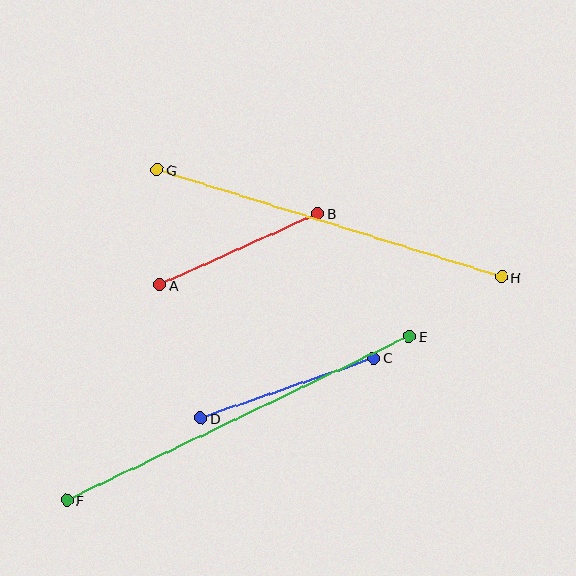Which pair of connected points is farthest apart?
Points E and F are farthest apart.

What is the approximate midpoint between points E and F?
The midpoint is at approximately (238, 418) pixels.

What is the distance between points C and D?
The distance is approximately 183 pixels.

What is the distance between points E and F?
The distance is approximately 380 pixels.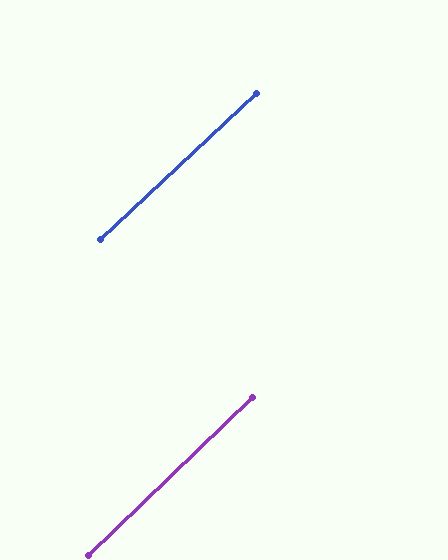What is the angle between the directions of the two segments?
Approximately 1 degree.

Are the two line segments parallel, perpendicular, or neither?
Parallel — their directions differ by only 1.2°.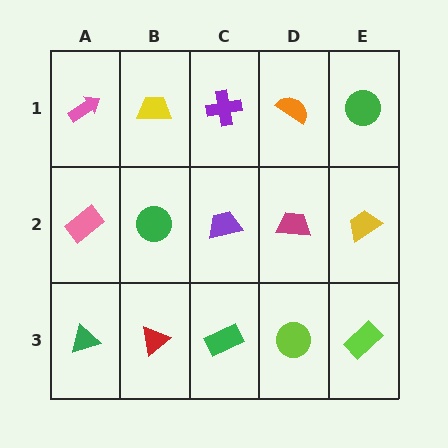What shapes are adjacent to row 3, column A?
A pink rectangle (row 2, column A), a red triangle (row 3, column B).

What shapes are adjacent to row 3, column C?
A purple trapezoid (row 2, column C), a red triangle (row 3, column B), a lime circle (row 3, column D).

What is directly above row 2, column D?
An orange semicircle.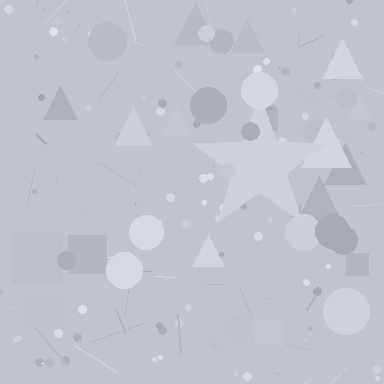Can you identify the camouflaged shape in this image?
The camouflaged shape is a star.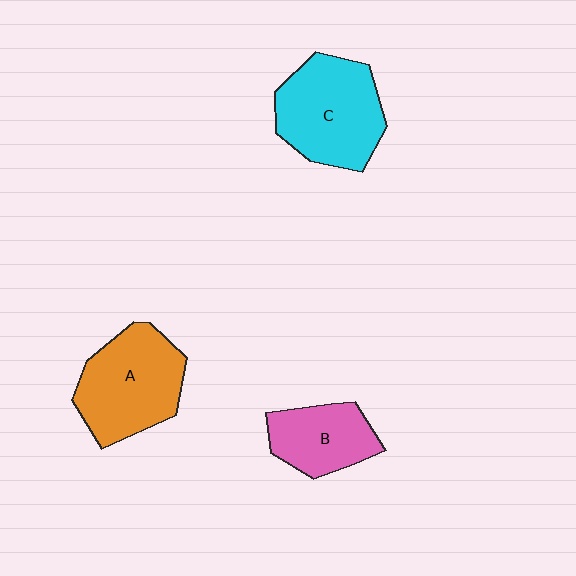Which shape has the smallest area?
Shape B (pink).